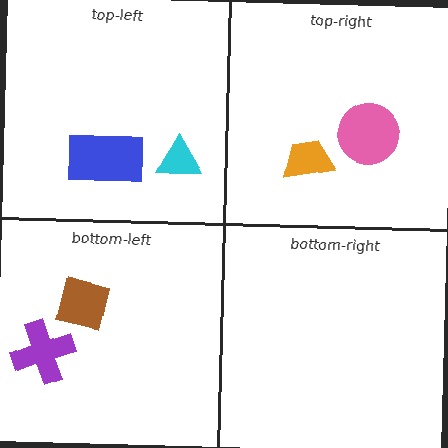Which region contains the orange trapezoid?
The top-right region.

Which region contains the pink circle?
The top-right region.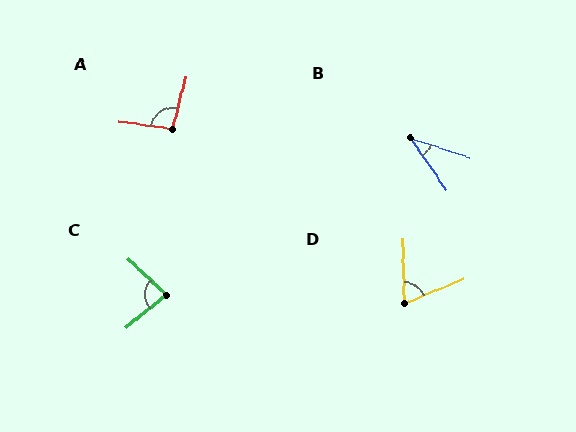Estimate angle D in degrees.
Approximately 68 degrees.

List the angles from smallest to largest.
B (38°), D (68°), C (82°), A (96°).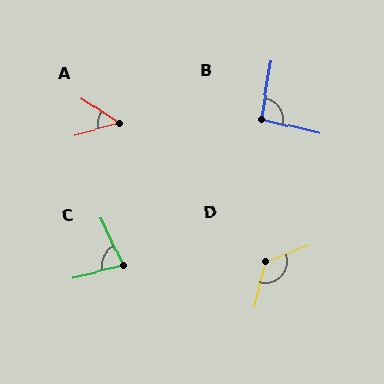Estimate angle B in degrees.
Approximately 94 degrees.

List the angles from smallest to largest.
A (48°), C (78°), B (94°), D (124°).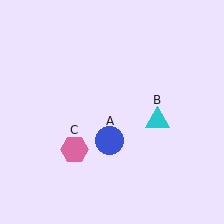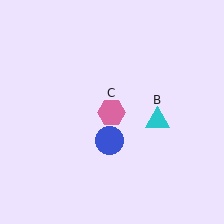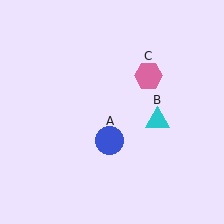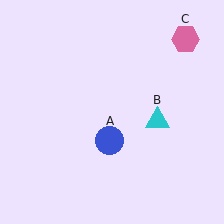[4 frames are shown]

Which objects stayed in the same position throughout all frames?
Blue circle (object A) and cyan triangle (object B) remained stationary.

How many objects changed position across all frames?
1 object changed position: pink hexagon (object C).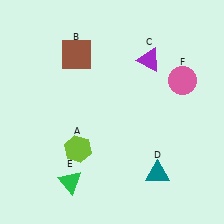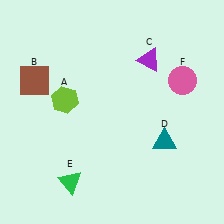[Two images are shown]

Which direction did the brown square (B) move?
The brown square (B) moved left.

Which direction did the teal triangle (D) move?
The teal triangle (D) moved up.